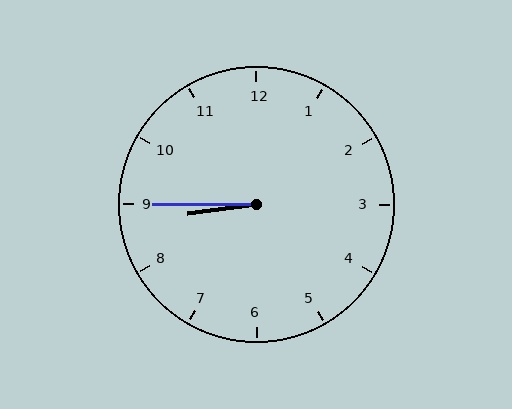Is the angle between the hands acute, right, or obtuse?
It is acute.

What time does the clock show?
8:45.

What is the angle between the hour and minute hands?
Approximately 8 degrees.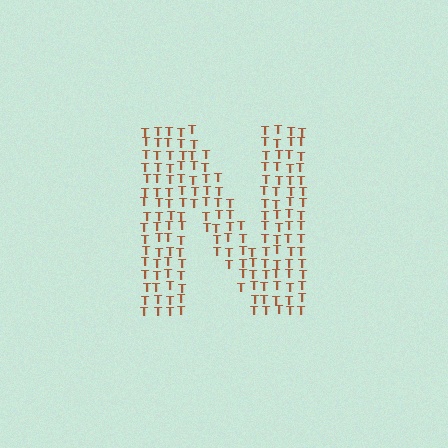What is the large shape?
The large shape is the letter N.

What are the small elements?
The small elements are letter T's.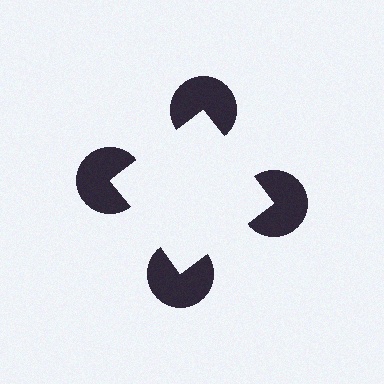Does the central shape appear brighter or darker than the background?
It typically appears slightly brighter than the background, even though no actual brightness change is drawn.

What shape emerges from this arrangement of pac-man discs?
An illusory square — its edges are inferred from the aligned wedge cuts in the pac-man discs, not physically drawn.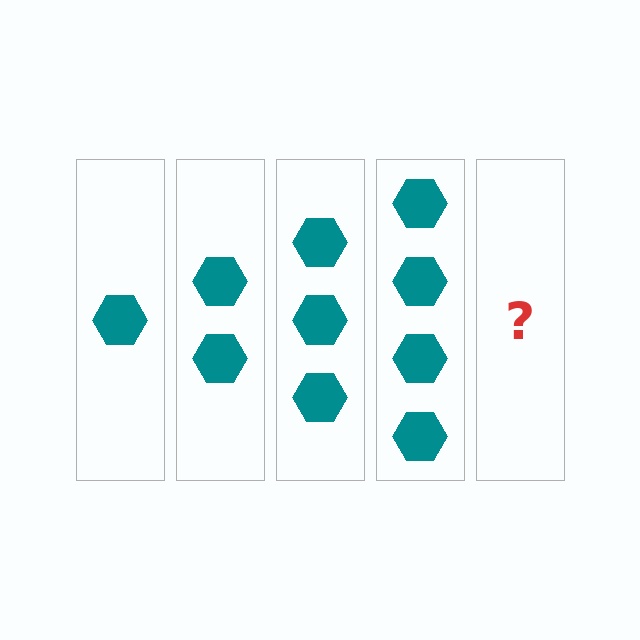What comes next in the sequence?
The next element should be 5 hexagons.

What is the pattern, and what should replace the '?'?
The pattern is that each step adds one more hexagon. The '?' should be 5 hexagons.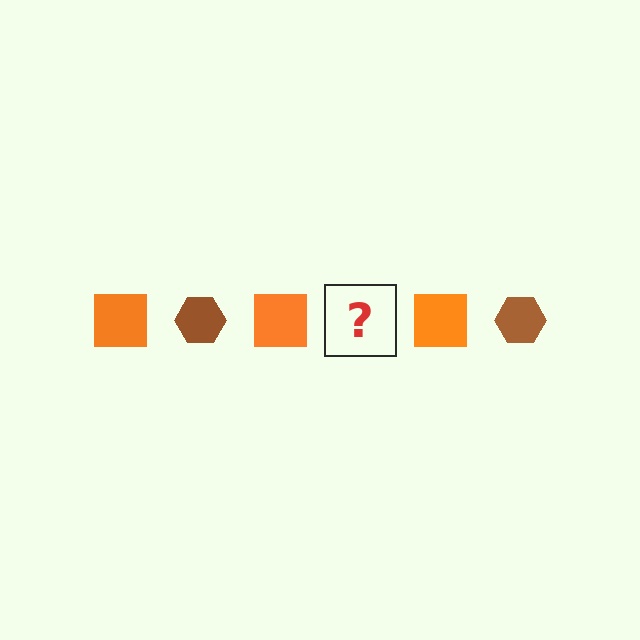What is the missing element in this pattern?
The missing element is a brown hexagon.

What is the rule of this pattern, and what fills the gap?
The rule is that the pattern alternates between orange square and brown hexagon. The gap should be filled with a brown hexagon.